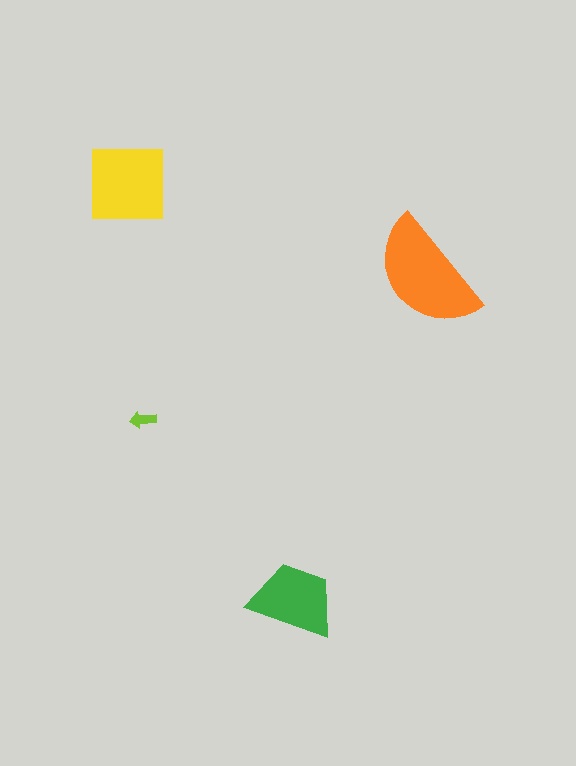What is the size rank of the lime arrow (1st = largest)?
4th.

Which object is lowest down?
The green trapezoid is bottommost.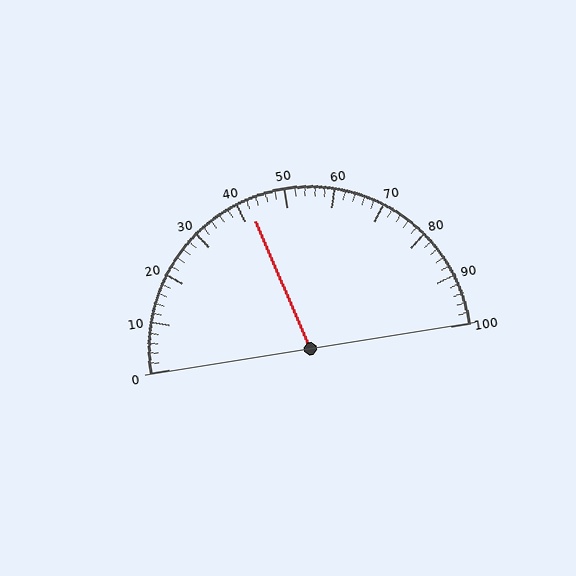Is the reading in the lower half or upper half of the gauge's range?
The reading is in the lower half of the range (0 to 100).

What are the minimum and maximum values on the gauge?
The gauge ranges from 0 to 100.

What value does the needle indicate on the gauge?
The needle indicates approximately 42.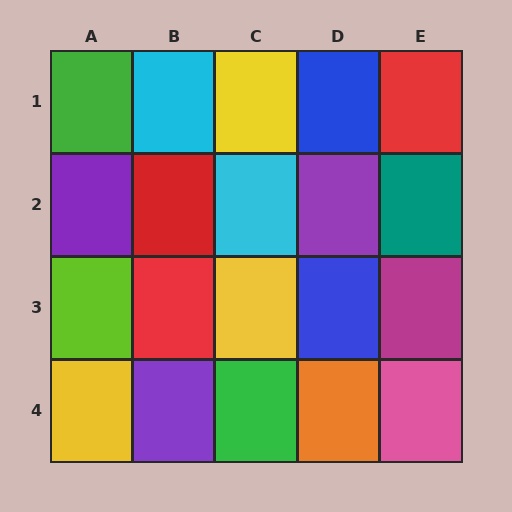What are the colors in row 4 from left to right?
Yellow, purple, green, orange, pink.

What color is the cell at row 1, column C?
Yellow.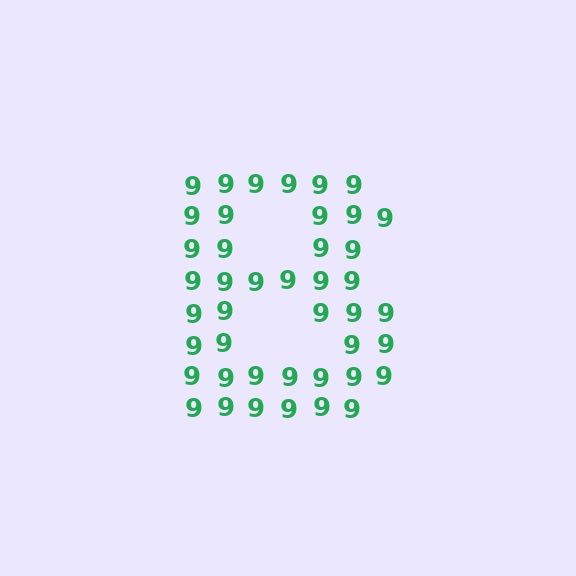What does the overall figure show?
The overall figure shows the letter B.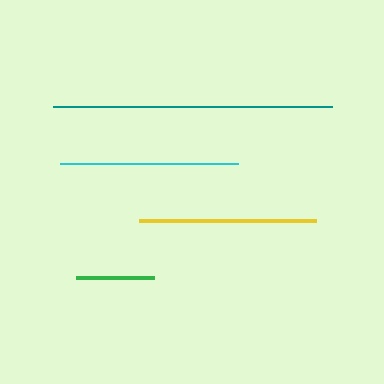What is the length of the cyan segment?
The cyan segment is approximately 178 pixels long.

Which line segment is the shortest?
The green line is the shortest at approximately 77 pixels.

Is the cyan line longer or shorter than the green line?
The cyan line is longer than the green line.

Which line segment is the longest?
The teal line is the longest at approximately 279 pixels.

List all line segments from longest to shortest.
From longest to shortest: teal, cyan, yellow, green.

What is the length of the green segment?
The green segment is approximately 77 pixels long.